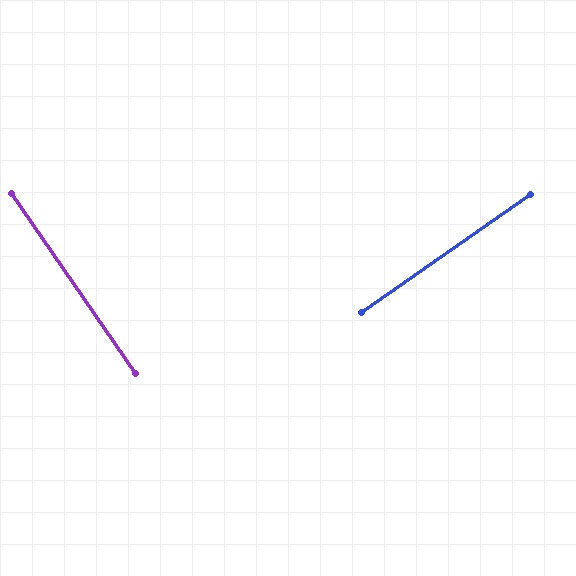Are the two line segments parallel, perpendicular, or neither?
Perpendicular — they meet at approximately 90°.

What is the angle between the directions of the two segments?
Approximately 90 degrees.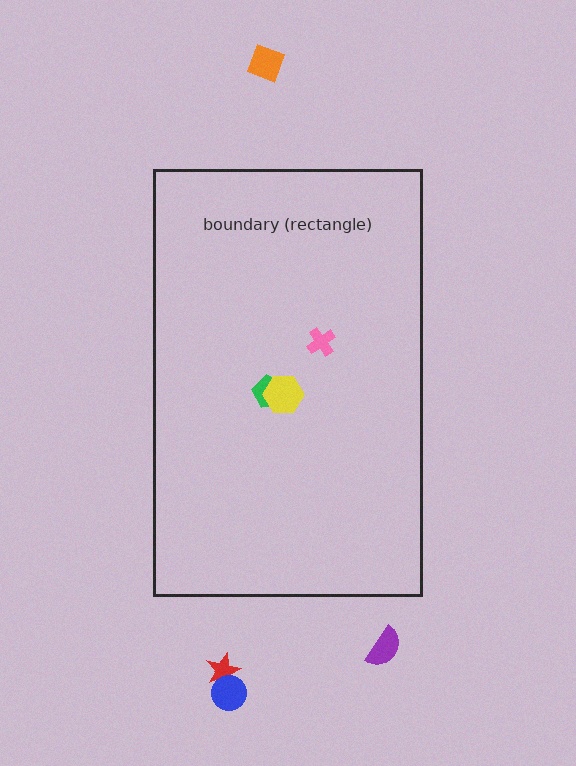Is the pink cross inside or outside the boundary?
Inside.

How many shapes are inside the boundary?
3 inside, 4 outside.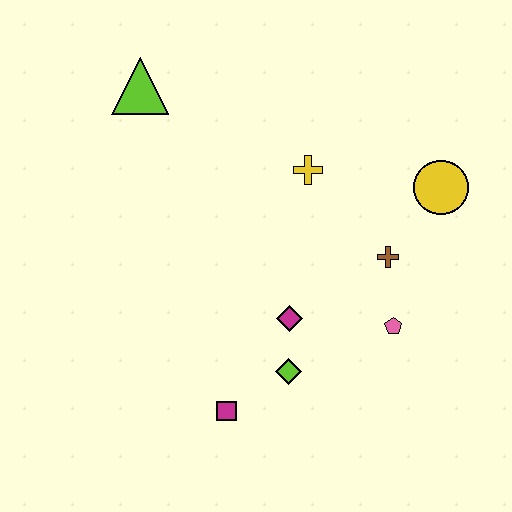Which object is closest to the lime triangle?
The yellow cross is closest to the lime triangle.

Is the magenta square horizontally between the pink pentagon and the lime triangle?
Yes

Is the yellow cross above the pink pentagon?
Yes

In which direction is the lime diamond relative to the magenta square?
The lime diamond is to the right of the magenta square.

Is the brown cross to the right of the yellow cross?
Yes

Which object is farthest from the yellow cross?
The magenta square is farthest from the yellow cross.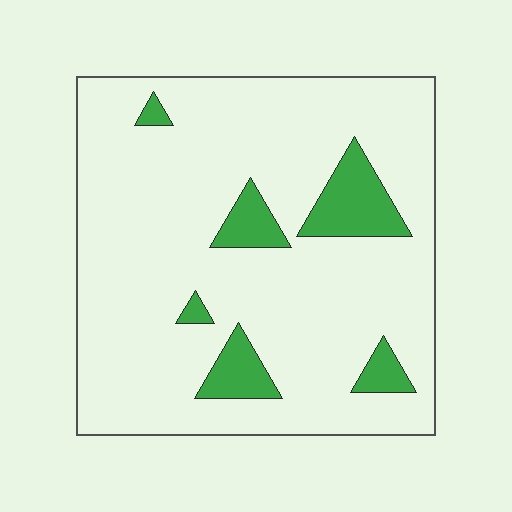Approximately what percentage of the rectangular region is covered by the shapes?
Approximately 10%.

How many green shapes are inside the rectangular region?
6.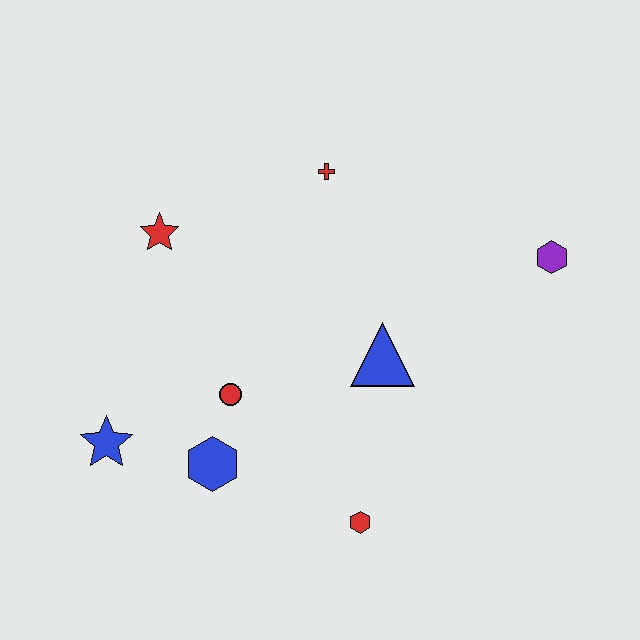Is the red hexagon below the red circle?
Yes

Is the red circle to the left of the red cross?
Yes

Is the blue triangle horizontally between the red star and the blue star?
No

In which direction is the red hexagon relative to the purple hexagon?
The red hexagon is below the purple hexagon.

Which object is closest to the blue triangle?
The red circle is closest to the blue triangle.